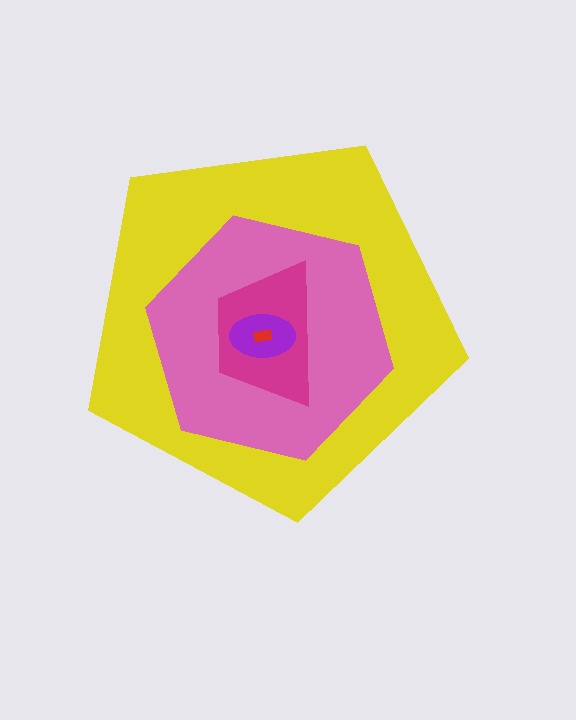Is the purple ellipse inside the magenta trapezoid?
Yes.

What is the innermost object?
The red rectangle.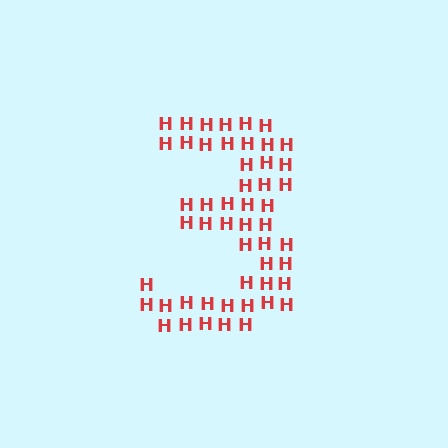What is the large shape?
The large shape is the digit 3.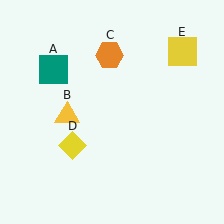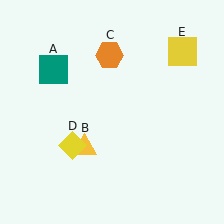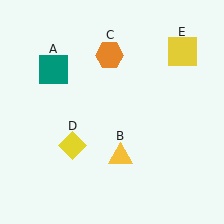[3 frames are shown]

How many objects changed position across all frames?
1 object changed position: yellow triangle (object B).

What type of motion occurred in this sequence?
The yellow triangle (object B) rotated counterclockwise around the center of the scene.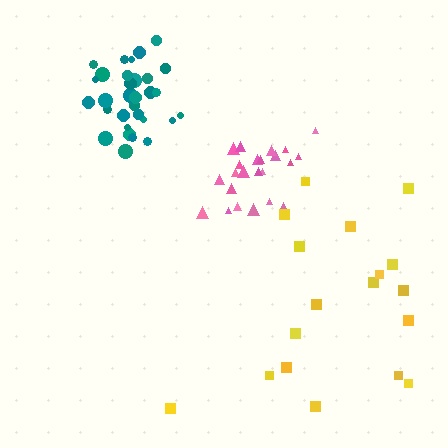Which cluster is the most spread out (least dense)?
Yellow.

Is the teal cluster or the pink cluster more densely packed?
Teal.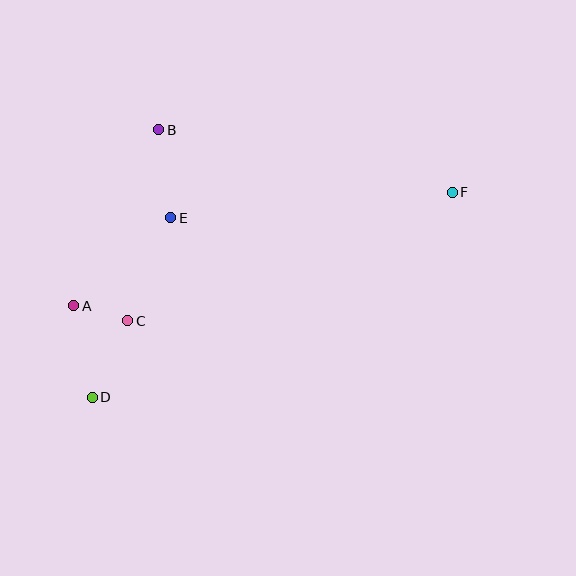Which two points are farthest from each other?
Points D and F are farthest from each other.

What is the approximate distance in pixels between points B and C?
The distance between B and C is approximately 194 pixels.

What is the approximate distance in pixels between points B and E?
The distance between B and E is approximately 89 pixels.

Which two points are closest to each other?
Points A and C are closest to each other.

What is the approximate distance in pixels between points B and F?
The distance between B and F is approximately 300 pixels.